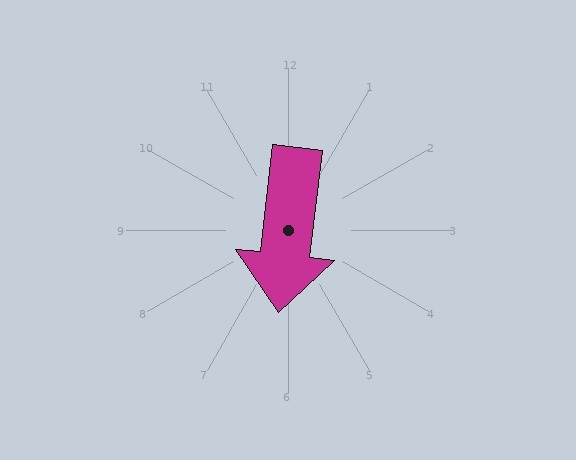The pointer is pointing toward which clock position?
Roughly 6 o'clock.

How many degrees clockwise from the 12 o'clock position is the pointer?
Approximately 187 degrees.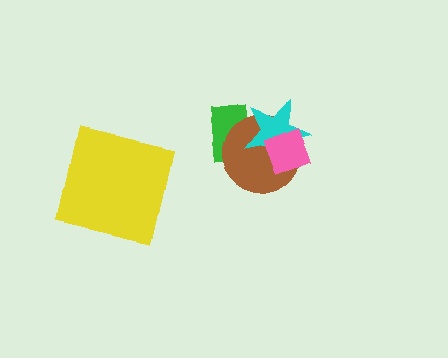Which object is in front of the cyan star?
The pink diamond is in front of the cyan star.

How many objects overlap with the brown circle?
3 objects overlap with the brown circle.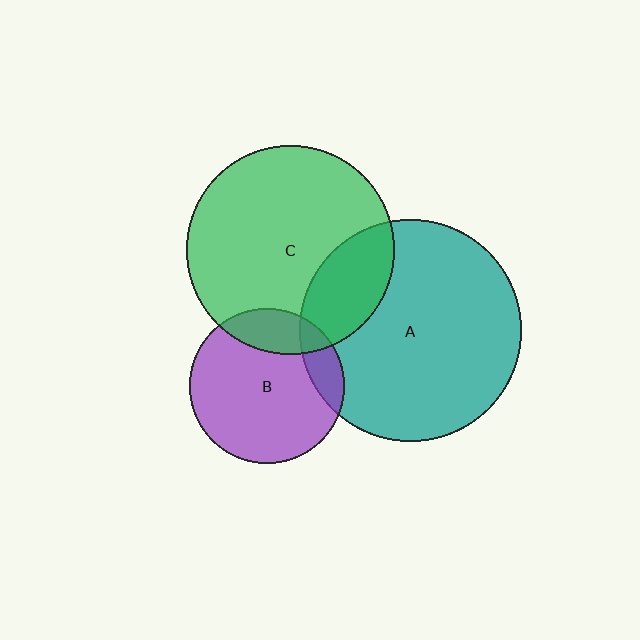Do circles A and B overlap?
Yes.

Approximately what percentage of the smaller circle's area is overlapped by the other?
Approximately 15%.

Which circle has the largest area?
Circle A (teal).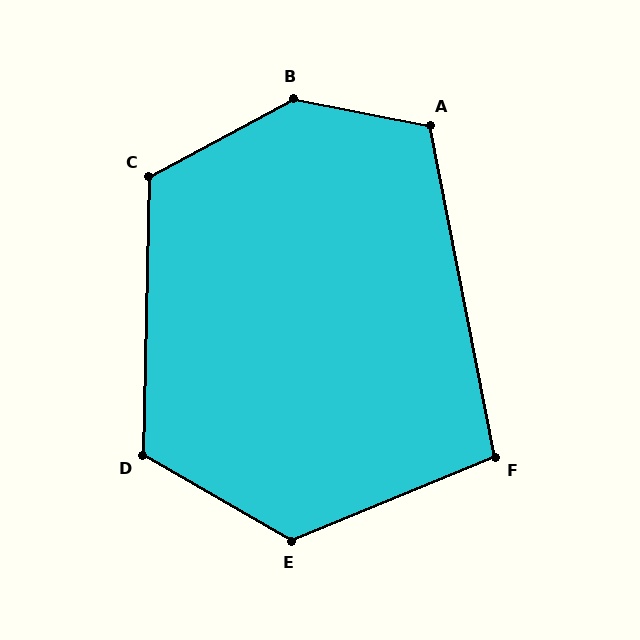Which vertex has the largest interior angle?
B, at approximately 140 degrees.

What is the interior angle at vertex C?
Approximately 120 degrees (obtuse).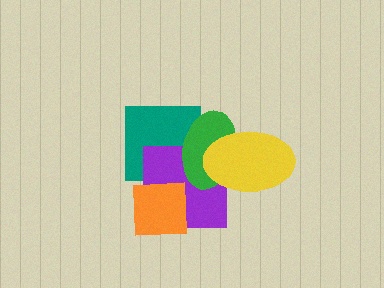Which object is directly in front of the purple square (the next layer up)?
The orange square is directly in front of the purple square.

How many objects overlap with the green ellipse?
3 objects overlap with the green ellipse.